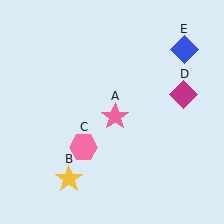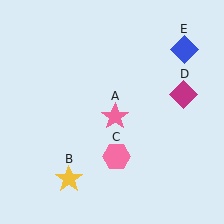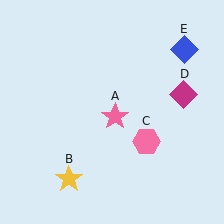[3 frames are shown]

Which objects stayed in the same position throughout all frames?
Pink star (object A) and yellow star (object B) and magenta diamond (object D) and blue diamond (object E) remained stationary.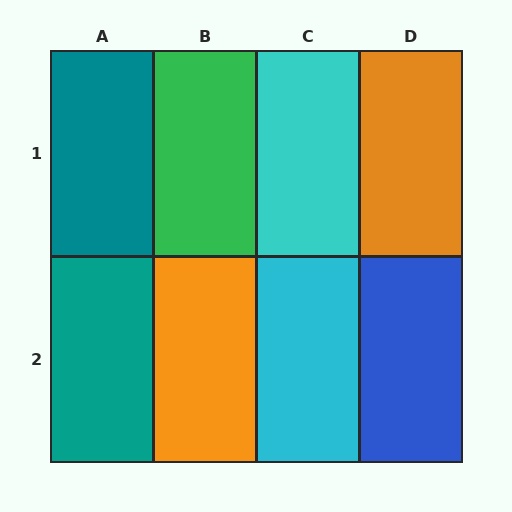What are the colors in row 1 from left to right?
Teal, green, cyan, orange.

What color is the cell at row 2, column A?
Teal.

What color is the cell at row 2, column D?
Blue.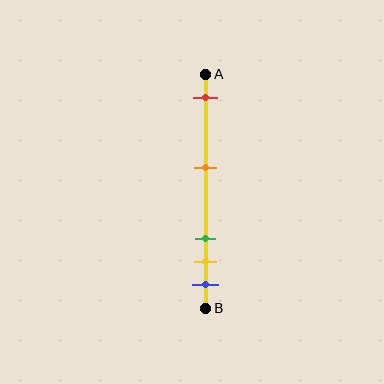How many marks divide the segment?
There are 5 marks dividing the segment.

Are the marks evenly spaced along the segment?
No, the marks are not evenly spaced.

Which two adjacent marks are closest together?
The yellow and blue marks are the closest adjacent pair.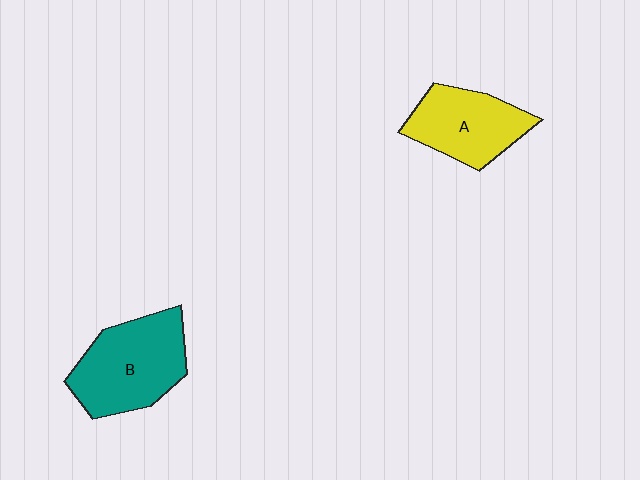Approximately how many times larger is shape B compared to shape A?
Approximately 1.3 times.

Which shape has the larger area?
Shape B (teal).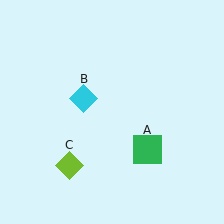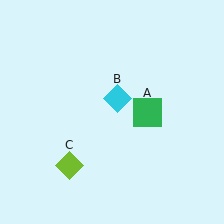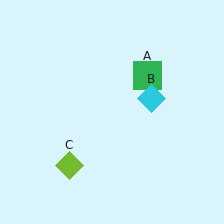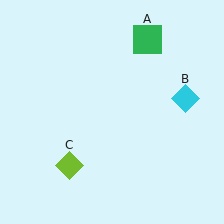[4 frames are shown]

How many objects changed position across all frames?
2 objects changed position: green square (object A), cyan diamond (object B).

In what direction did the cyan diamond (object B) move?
The cyan diamond (object B) moved right.